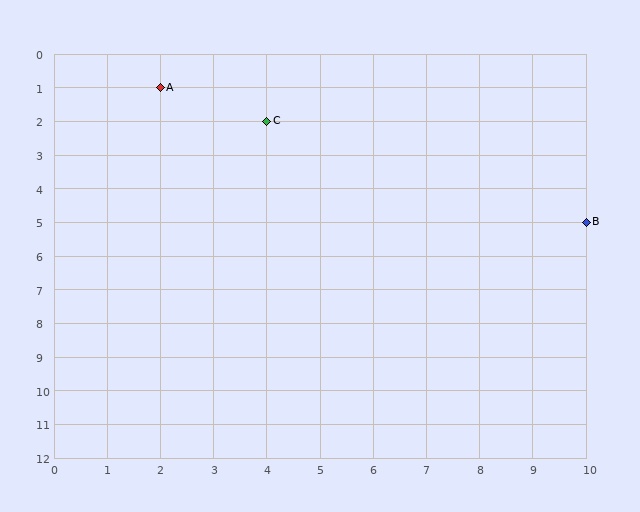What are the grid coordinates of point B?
Point B is at grid coordinates (10, 5).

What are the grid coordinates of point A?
Point A is at grid coordinates (2, 1).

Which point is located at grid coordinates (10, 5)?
Point B is at (10, 5).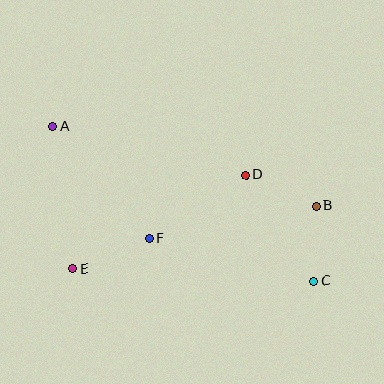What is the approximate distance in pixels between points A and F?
The distance between A and F is approximately 148 pixels.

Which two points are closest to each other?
Points B and C are closest to each other.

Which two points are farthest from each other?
Points A and C are farthest from each other.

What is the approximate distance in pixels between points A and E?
The distance between A and E is approximately 144 pixels.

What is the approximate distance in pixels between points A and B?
The distance between A and B is approximately 275 pixels.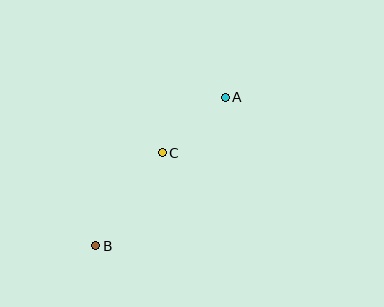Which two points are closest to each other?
Points A and C are closest to each other.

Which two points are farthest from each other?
Points A and B are farthest from each other.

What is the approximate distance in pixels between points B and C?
The distance between B and C is approximately 114 pixels.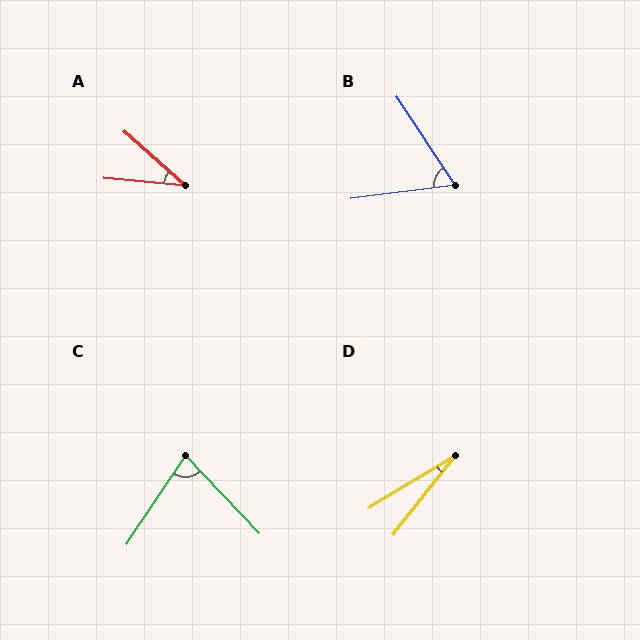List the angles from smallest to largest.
D (21°), A (36°), B (64°), C (77°).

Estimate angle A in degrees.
Approximately 36 degrees.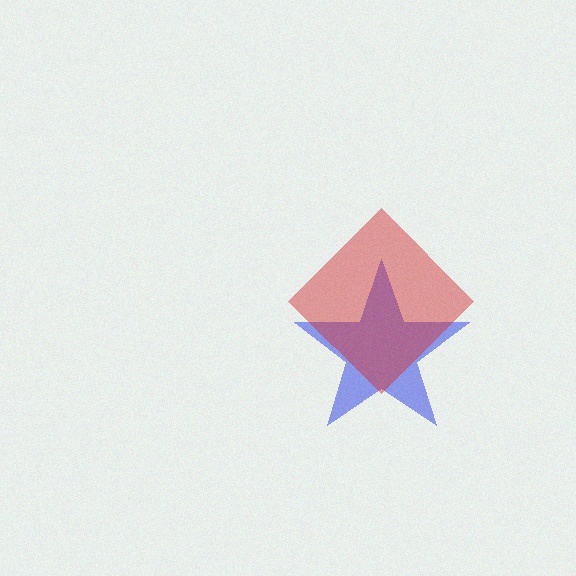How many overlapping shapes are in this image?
There are 2 overlapping shapes in the image.